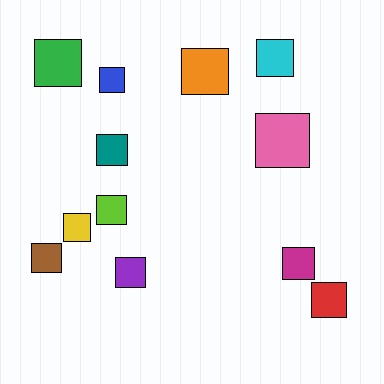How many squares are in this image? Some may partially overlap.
There are 12 squares.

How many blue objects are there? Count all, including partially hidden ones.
There is 1 blue object.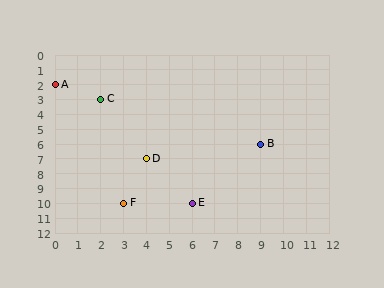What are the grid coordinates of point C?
Point C is at grid coordinates (2, 3).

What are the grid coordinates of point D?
Point D is at grid coordinates (4, 7).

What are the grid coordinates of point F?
Point F is at grid coordinates (3, 10).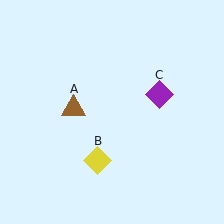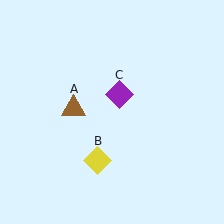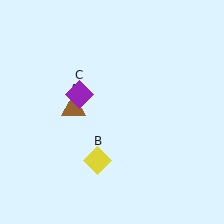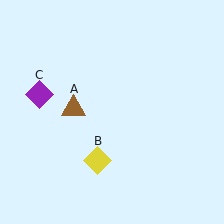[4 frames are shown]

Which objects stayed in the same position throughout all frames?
Brown triangle (object A) and yellow diamond (object B) remained stationary.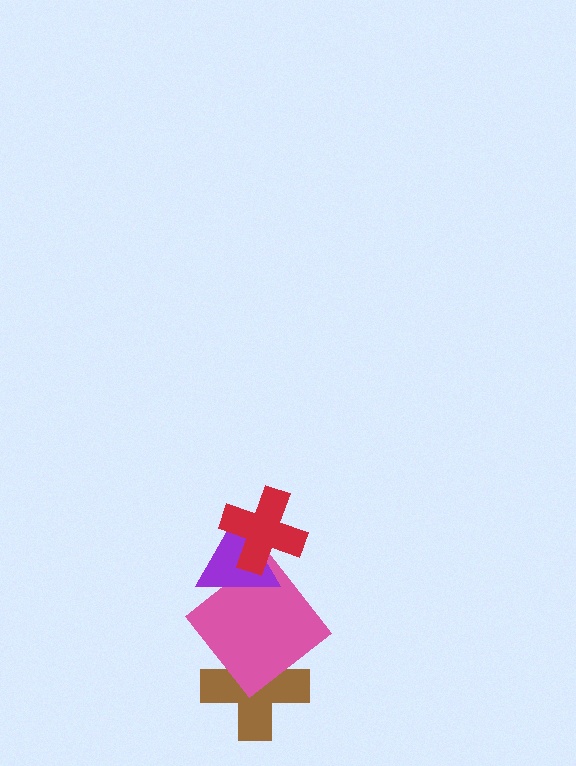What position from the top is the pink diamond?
The pink diamond is 3rd from the top.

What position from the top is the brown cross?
The brown cross is 4th from the top.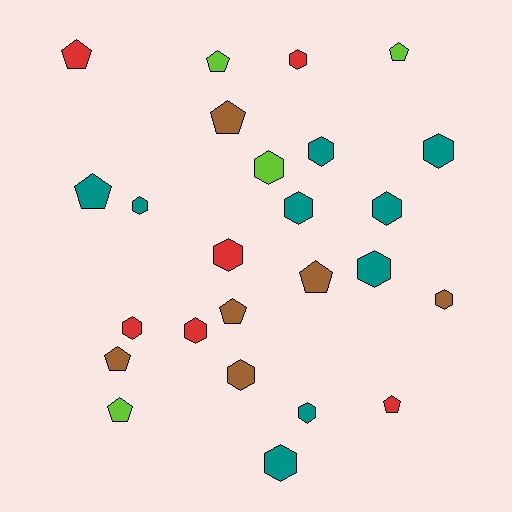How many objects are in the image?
There are 25 objects.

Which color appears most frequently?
Teal, with 9 objects.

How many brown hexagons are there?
There are 2 brown hexagons.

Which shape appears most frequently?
Hexagon, with 15 objects.